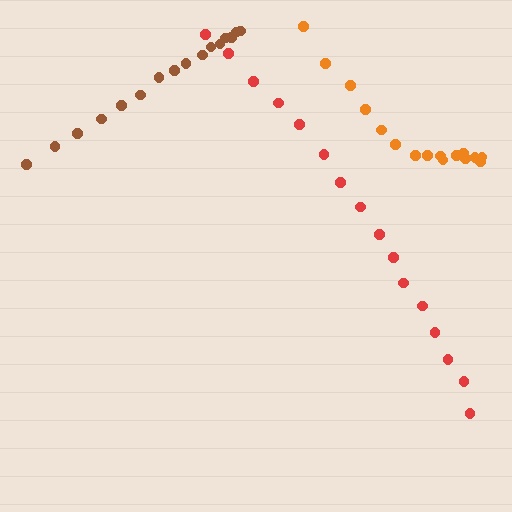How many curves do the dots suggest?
There are 3 distinct paths.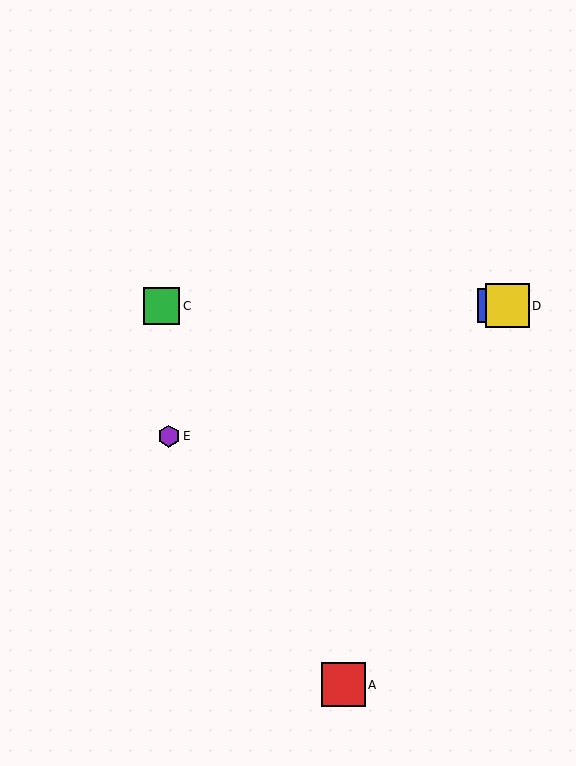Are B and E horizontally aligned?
No, B is at y≈306 and E is at y≈436.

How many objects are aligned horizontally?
3 objects (B, C, D) are aligned horizontally.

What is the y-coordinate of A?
Object A is at y≈685.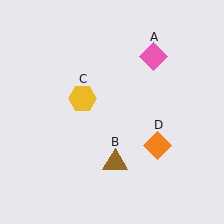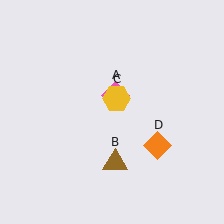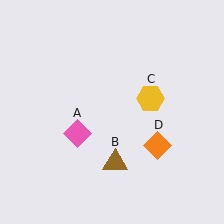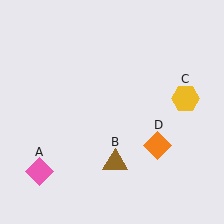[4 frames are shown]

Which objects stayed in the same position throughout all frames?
Brown triangle (object B) and orange diamond (object D) remained stationary.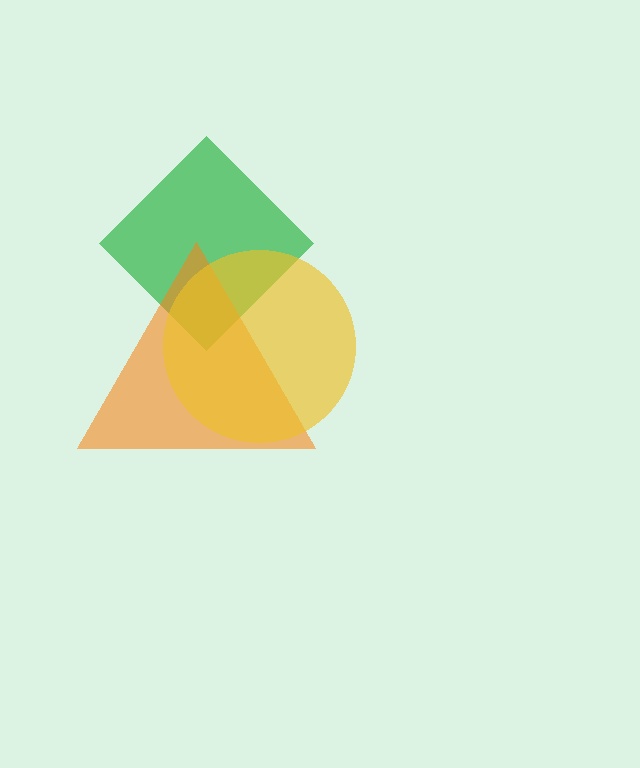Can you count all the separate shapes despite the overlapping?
Yes, there are 3 separate shapes.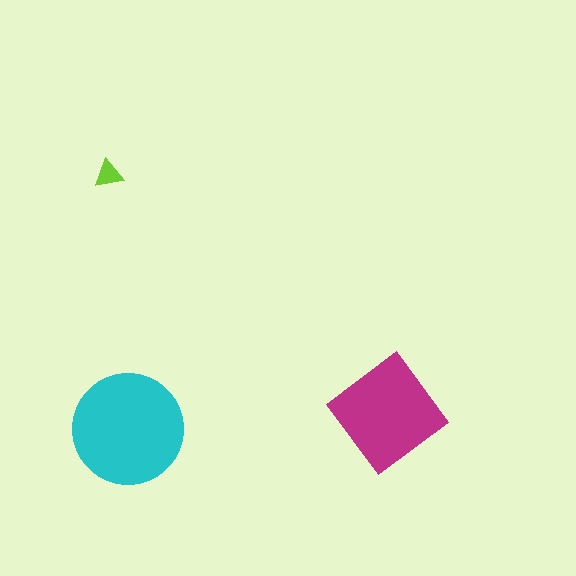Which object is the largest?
The cyan circle.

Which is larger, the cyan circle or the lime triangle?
The cyan circle.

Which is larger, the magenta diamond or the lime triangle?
The magenta diamond.